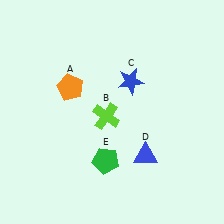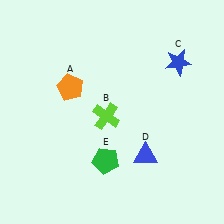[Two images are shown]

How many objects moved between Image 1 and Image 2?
1 object moved between the two images.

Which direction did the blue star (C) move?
The blue star (C) moved right.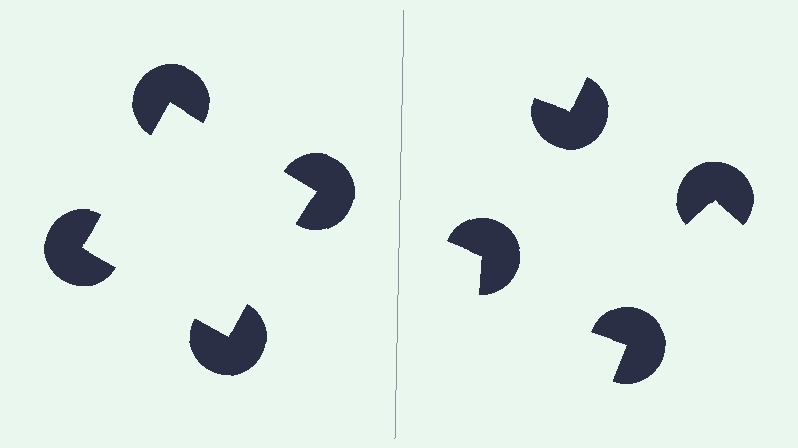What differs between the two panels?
The pac-man discs are positioned identically on both sides; only the wedge orientations differ. On the left they align to a square; on the right they are misaligned.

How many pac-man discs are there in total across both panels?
8 — 4 on each side.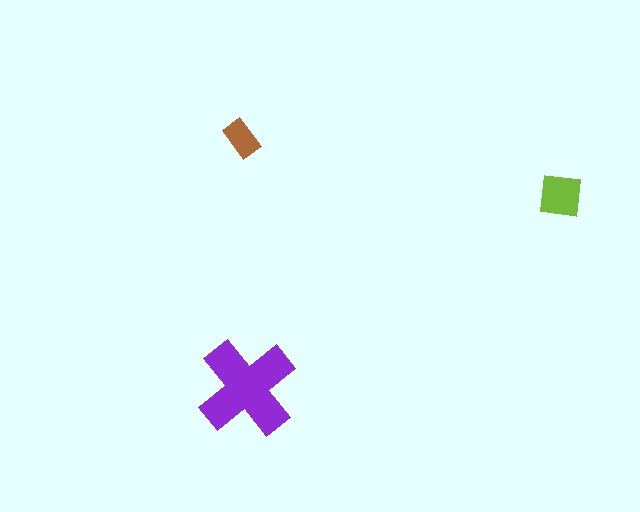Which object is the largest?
The purple cross.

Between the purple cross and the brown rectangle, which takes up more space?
The purple cross.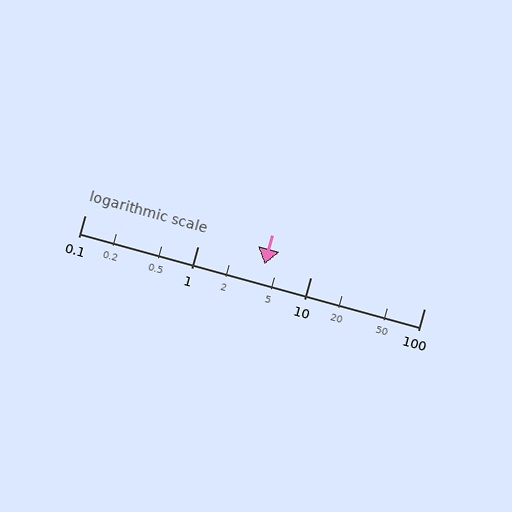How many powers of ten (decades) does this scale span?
The scale spans 3 decades, from 0.1 to 100.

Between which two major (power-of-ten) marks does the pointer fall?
The pointer is between 1 and 10.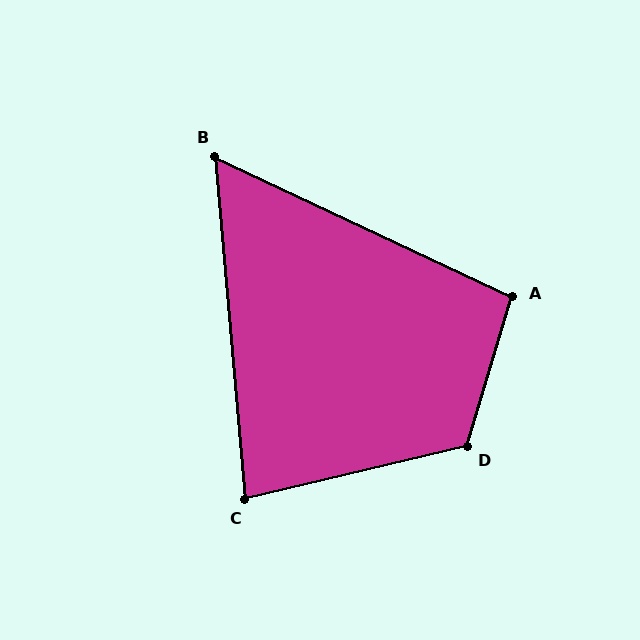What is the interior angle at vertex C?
Approximately 82 degrees (acute).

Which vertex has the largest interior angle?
D, at approximately 120 degrees.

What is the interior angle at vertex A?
Approximately 98 degrees (obtuse).